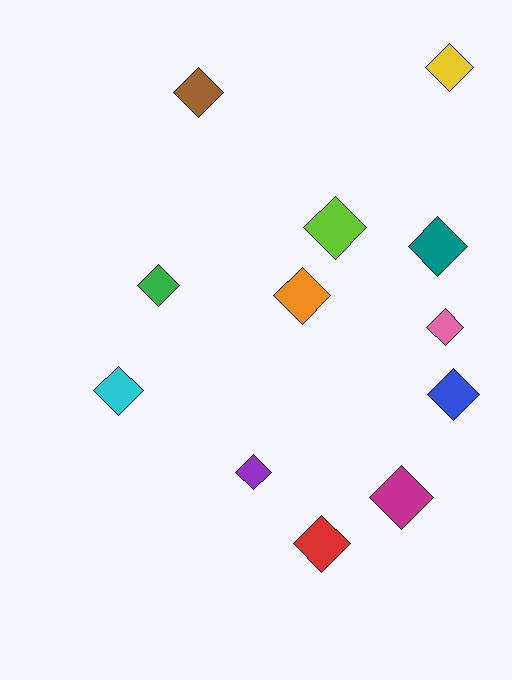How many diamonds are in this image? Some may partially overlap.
There are 12 diamonds.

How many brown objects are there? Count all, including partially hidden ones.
There is 1 brown object.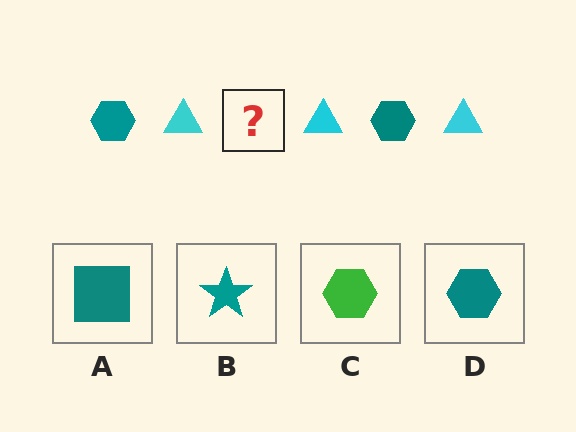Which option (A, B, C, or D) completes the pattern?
D.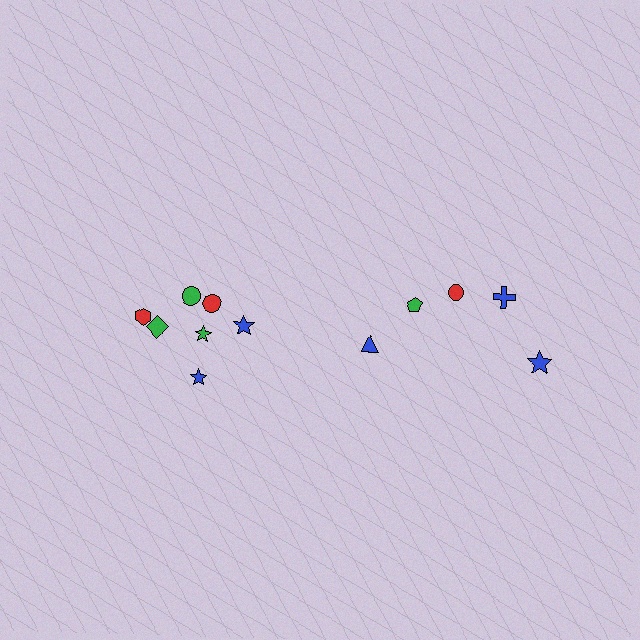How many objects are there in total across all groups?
There are 12 objects.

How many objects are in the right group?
There are 5 objects.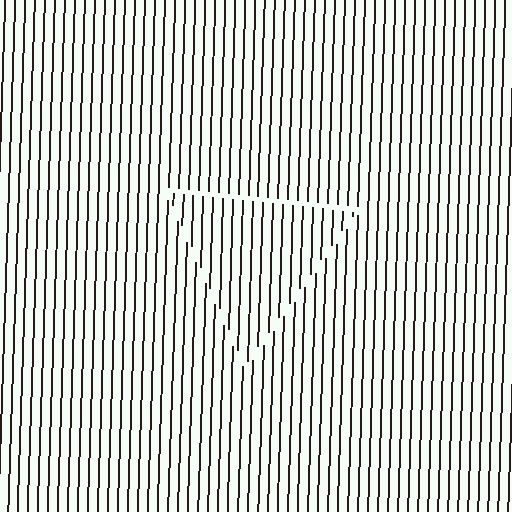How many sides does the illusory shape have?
3 sides — the line-ends trace a triangle.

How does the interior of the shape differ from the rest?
The interior of the shape contains the same grating, shifted by half a period — the contour is defined by the phase discontinuity where line-ends from the inner and outer gratings abut.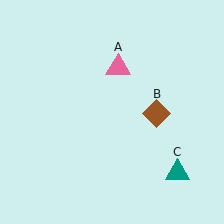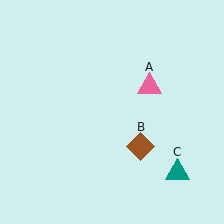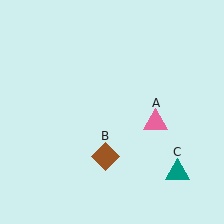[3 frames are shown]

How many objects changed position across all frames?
2 objects changed position: pink triangle (object A), brown diamond (object B).